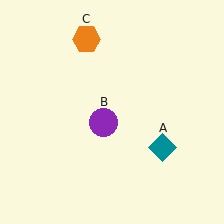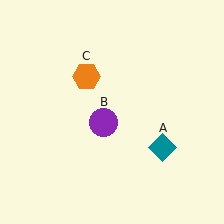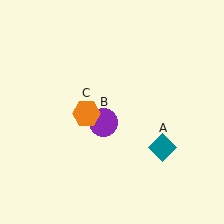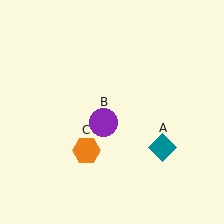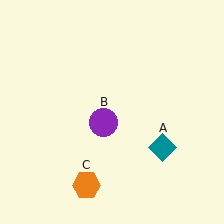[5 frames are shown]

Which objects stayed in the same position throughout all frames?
Teal diamond (object A) and purple circle (object B) remained stationary.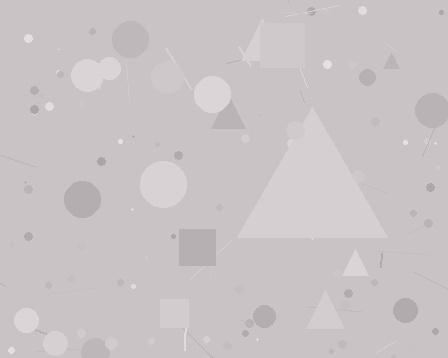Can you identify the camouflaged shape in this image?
The camouflaged shape is a triangle.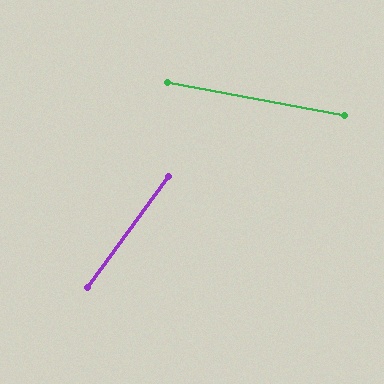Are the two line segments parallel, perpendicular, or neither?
Neither parallel nor perpendicular — they differ by about 65°.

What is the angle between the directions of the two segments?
Approximately 65 degrees.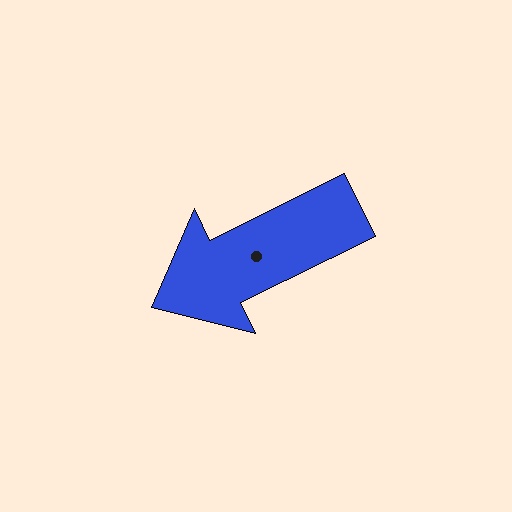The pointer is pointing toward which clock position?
Roughly 8 o'clock.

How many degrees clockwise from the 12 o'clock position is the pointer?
Approximately 244 degrees.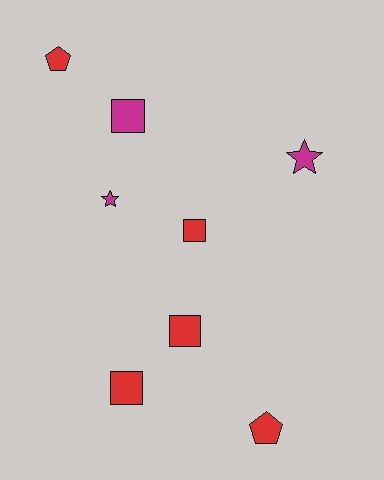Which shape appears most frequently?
Square, with 4 objects.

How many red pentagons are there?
There are 2 red pentagons.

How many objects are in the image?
There are 8 objects.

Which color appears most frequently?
Red, with 5 objects.